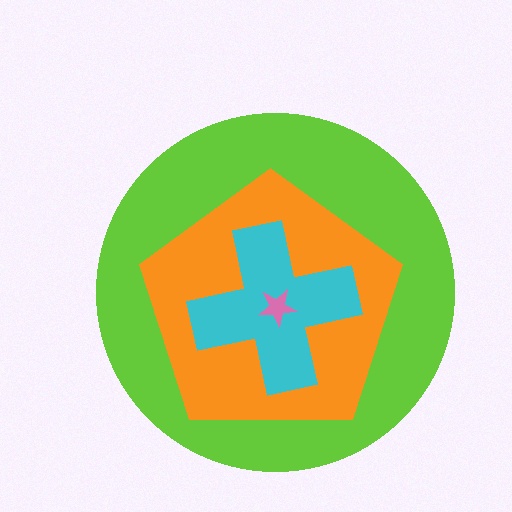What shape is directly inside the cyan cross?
The pink star.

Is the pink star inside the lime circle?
Yes.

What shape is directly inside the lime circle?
The orange pentagon.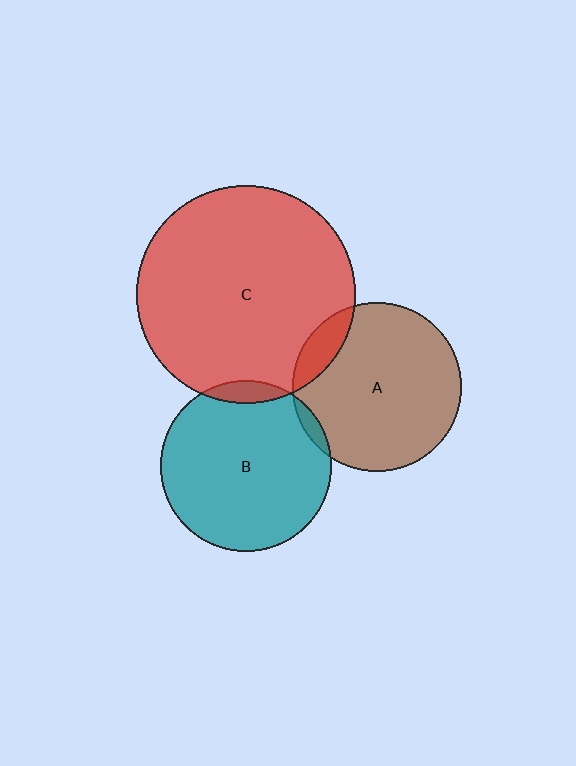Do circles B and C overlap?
Yes.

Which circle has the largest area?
Circle C (red).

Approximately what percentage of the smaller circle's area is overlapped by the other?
Approximately 5%.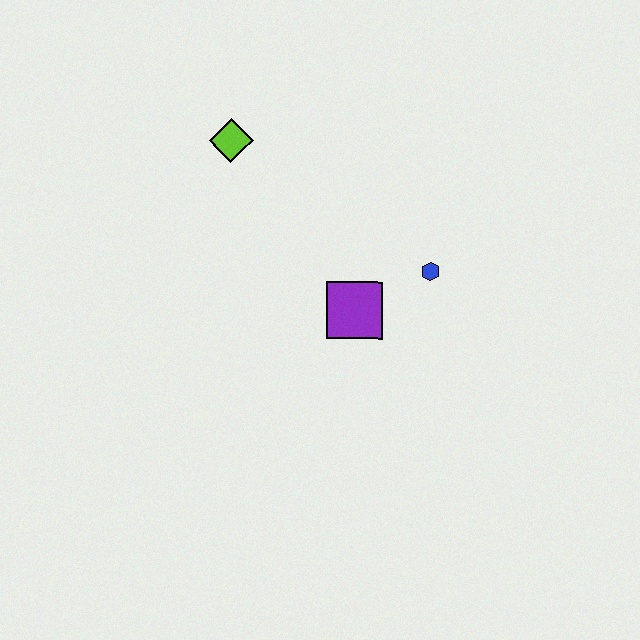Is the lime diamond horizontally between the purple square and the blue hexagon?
No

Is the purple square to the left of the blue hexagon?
Yes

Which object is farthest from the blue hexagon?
The lime diamond is farthest from the blue hexagon.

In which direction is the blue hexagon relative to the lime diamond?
The blue hexagon is to the right of the lime diamond.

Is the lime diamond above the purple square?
Yes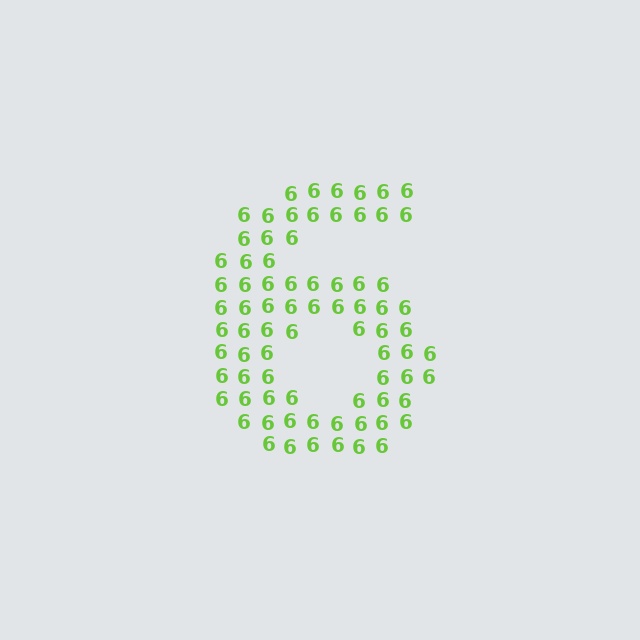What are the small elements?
The small elements are digit 6's.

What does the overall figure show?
The overall figure shows the digit 6.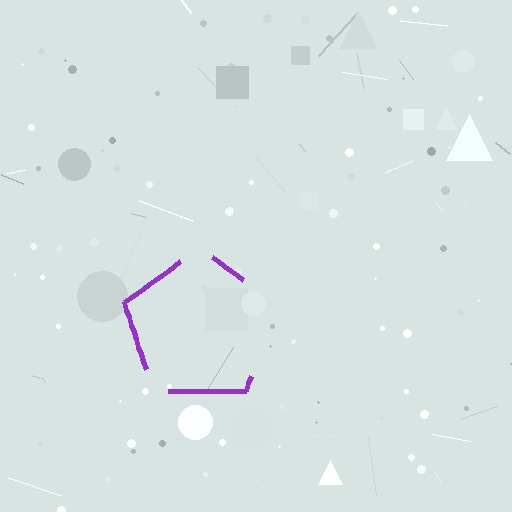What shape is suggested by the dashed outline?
The dashed outline suggests a pentagon.